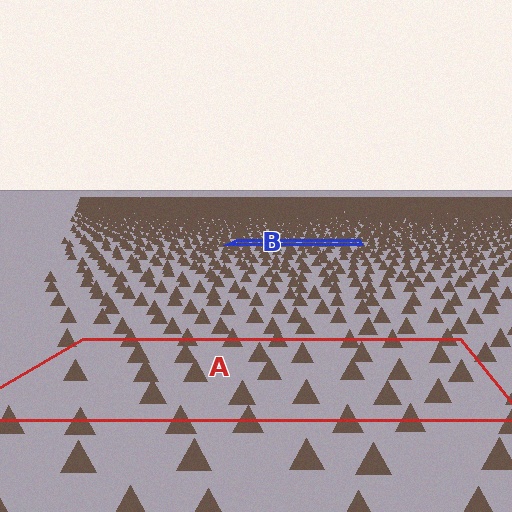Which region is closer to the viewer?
Region A is closer. The texture elements there are larger and more spread out.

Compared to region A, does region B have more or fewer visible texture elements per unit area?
Region B has more texture elements per unit area — they are packed more densely because it is farther away.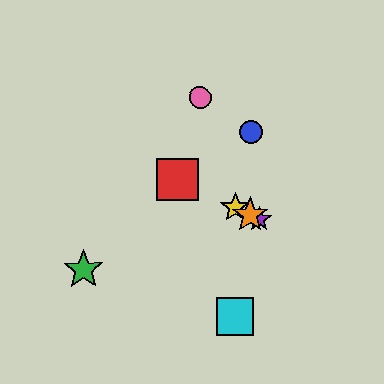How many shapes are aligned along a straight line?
4 shapes (the red square, the yellow star, the purple star, the orange star) are aligned along a straight line.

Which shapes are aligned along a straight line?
The red square, the yellow star, the purple star, the orange star are aligned along a straight line.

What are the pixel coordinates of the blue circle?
The blue circle is at (250, 132).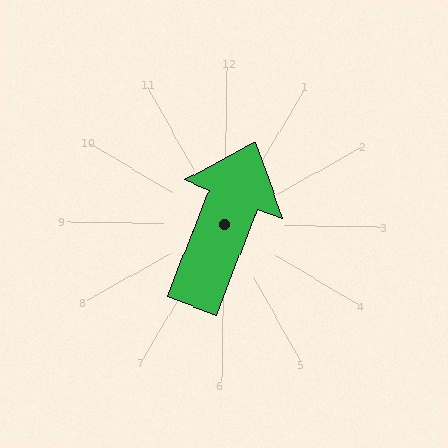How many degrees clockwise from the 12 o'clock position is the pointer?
Approximately 21 degrees.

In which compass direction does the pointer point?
North.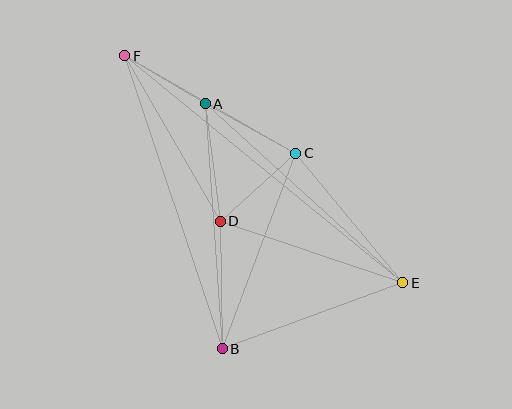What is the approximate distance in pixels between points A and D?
The distance between A and D is approximately 118 pixels.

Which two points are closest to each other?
Points A and F are closest to each other.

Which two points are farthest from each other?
Points E and F are farthest from each other.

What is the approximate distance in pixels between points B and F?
The distance between B and F is approximately 309 pixels.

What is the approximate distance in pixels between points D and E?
The distance between D and E is approximately 193 pixels.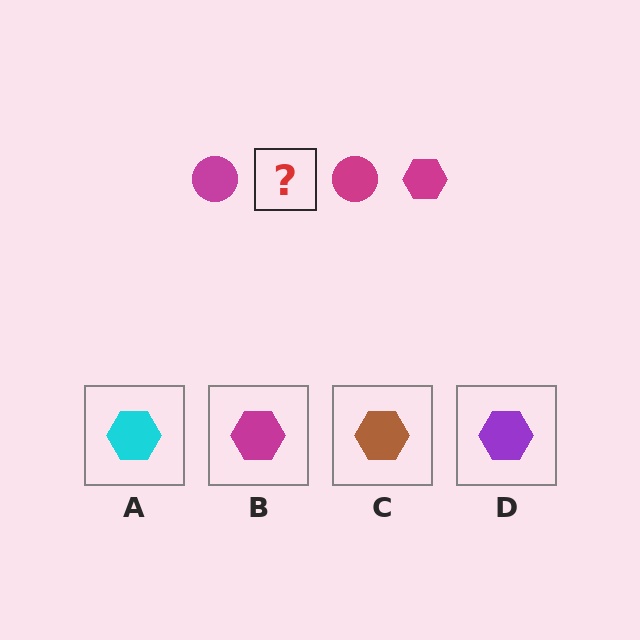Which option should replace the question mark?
Option B.